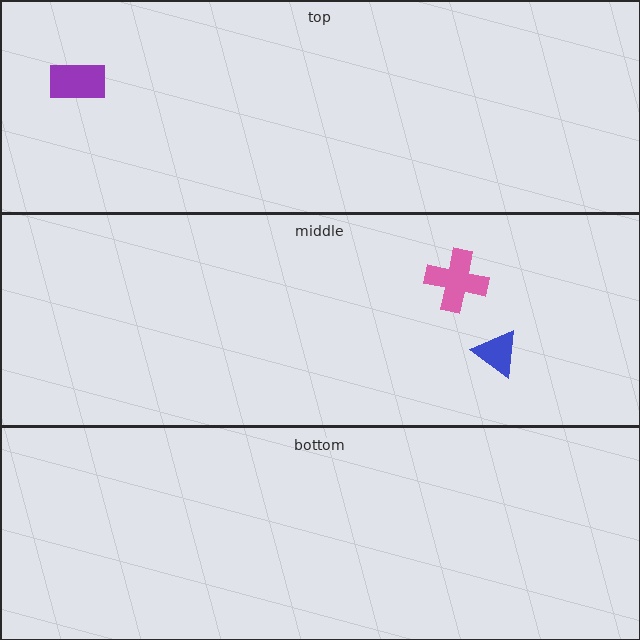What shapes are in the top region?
The purple rectangle.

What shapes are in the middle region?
The pink cross, the blue triangle.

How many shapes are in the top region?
1.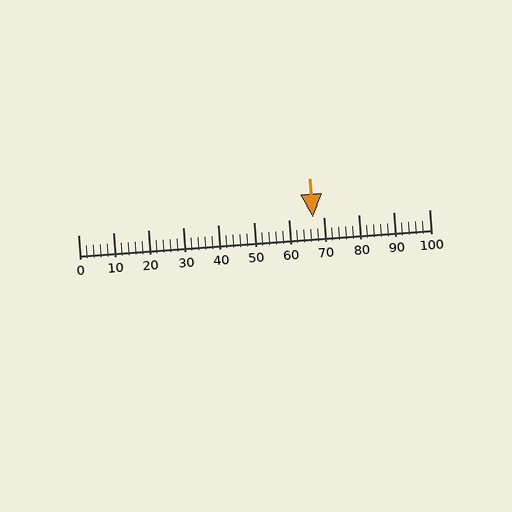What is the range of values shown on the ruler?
The ruler shows values from 0 to 100.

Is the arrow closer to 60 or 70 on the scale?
The arrow is closer to 70.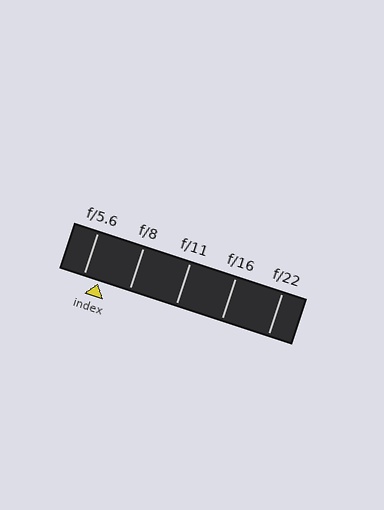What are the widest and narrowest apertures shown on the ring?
The widest aperture shown is f/5.6 and the narrowest is f/22.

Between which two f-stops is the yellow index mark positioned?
The index mark is between f/5.6 and f/8.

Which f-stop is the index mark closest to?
The index mark is closest to f/5.6.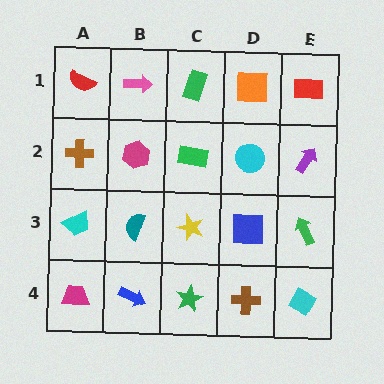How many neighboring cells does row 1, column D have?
3.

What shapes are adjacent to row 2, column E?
A red rectangle (row 1, column E), a green arrow (row 3, column E), a cyan circle (row 2, column D).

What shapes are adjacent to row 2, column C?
A green rectangle (row 1, column C), a yellow star (row 3, column C), a magenta hexagon (row 2, column B), a cyan circle (row 2, column D).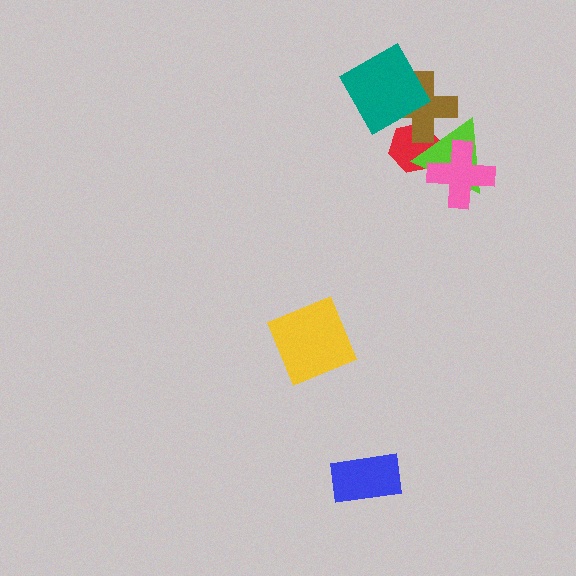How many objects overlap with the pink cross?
2 objects overlap with the pink cross.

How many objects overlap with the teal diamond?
2 objects overlap with the teal diamond.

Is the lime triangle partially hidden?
Yes, it is partially covered by another shape.